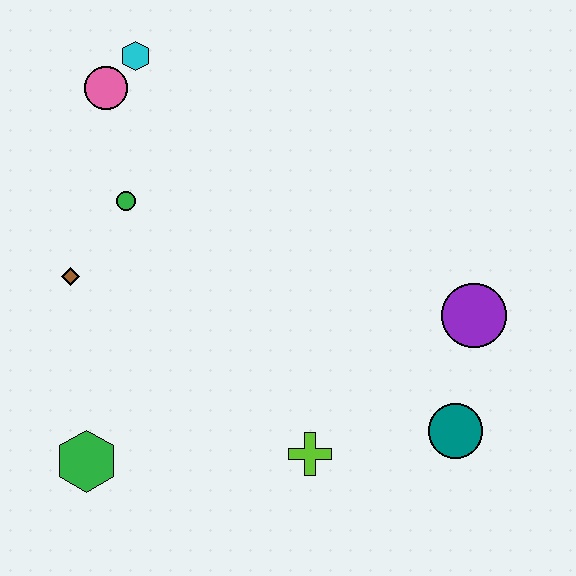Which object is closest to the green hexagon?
The brown diamond is closest to the green hexagon.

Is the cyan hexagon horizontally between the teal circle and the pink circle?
Yes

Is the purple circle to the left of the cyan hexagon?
No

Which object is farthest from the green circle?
The teal circle is farthest from the green circle.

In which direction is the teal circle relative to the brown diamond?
The teal circle is to the right of the brown diamond.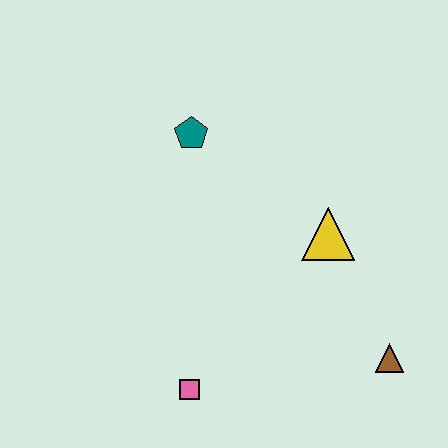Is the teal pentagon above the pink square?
Yes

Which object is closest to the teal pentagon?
The yellow triangle is closest to the teal pentagon.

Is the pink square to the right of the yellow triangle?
No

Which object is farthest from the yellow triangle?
The pink square is farthest from the yellow triangle.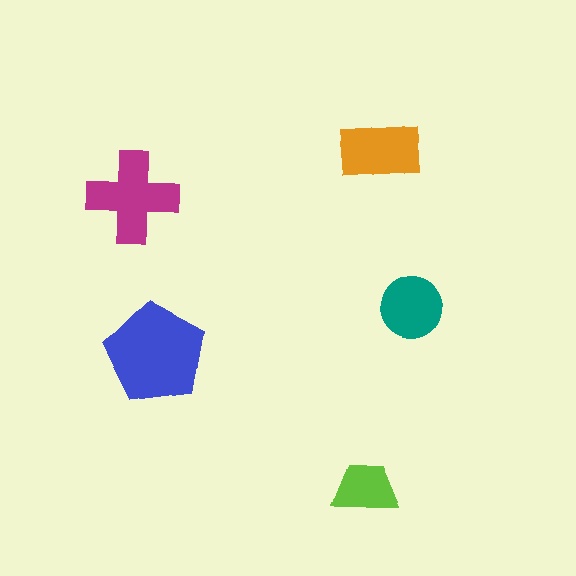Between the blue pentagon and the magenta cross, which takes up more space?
The blue pentagon.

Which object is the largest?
The blue pentagon.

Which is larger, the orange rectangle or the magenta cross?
The magenta cross.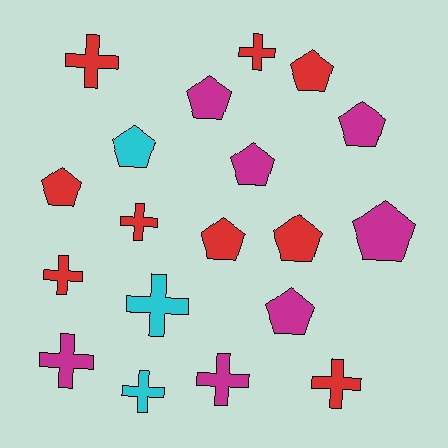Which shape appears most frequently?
Pentagon, with 10 objects.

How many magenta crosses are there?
There are 2 magenta crosses.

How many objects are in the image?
There are 19 objects.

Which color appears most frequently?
Red, with 9 objects.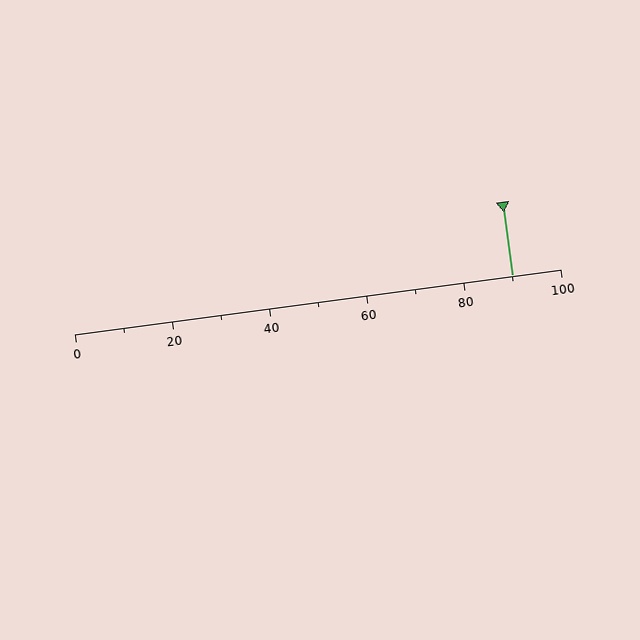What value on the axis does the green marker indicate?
The marker indicates approximately 90.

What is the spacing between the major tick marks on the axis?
The major ticks are spaced 20 apart.